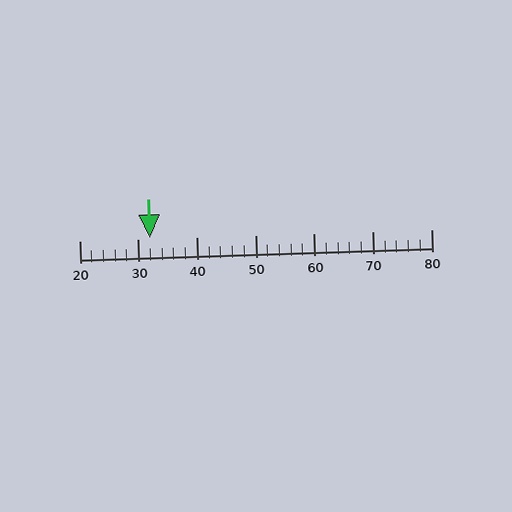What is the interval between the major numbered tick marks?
The major tick marks are spaced 10 units apart.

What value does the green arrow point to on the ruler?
The green arrow points to approximately 32.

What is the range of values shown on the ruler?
The ruler shows values from 20 to 80.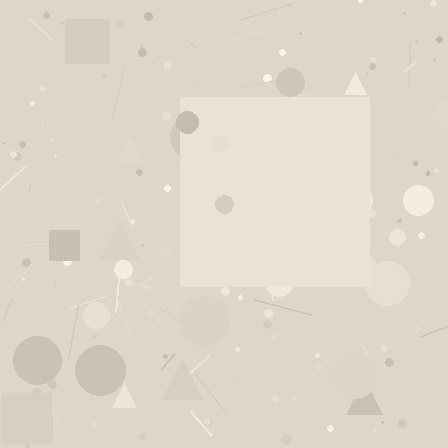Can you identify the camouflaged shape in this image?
The camouflaged shape is a square.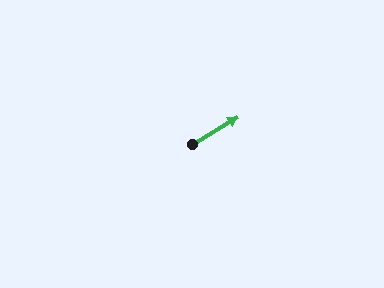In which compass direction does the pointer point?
Northeast.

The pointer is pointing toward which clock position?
Roughly 2 o'clock.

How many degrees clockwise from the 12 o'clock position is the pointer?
Approximately 59 degrees.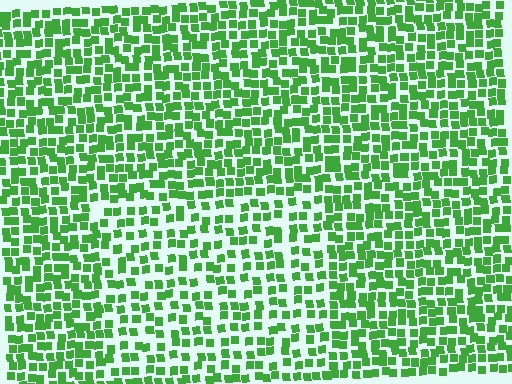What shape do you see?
I see a rectangle.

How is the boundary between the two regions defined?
The boundary is defined by a change in element density (approximately 1.6x ratio). All elements are the same color, size, and shape.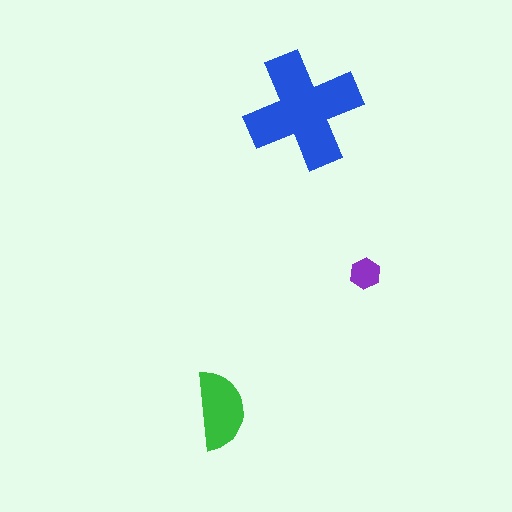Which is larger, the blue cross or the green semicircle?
The blue cross.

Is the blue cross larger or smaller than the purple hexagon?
Larger.